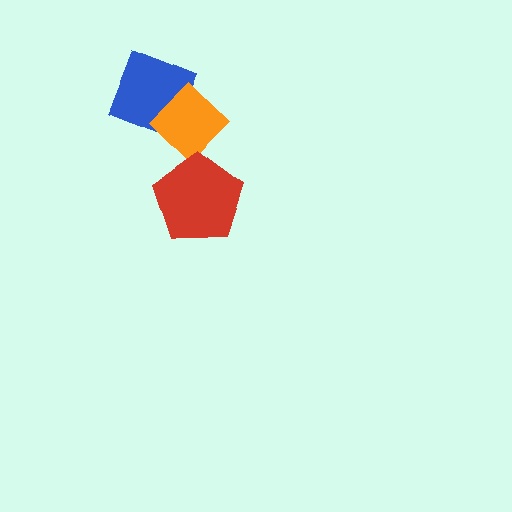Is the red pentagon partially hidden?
No, no other shape covers it.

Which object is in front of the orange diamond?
The red pentagon is in front of the orange diamond.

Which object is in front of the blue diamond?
The orange diamond is in front of the blue diamond.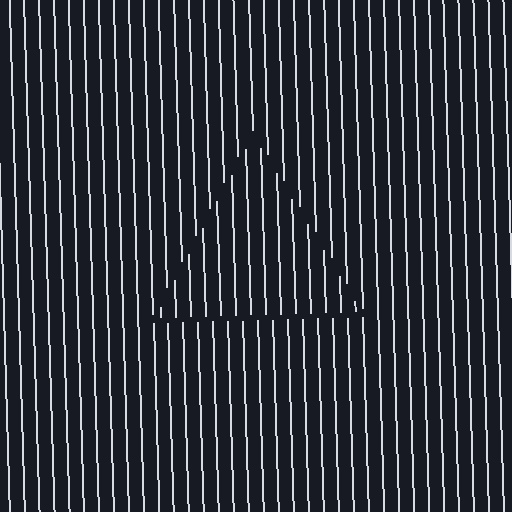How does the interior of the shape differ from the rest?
The interior of the shape contains the same grating, shifted by half a period — the contour is defined by the phase discontinuity where line-ends from the inner and outer gratings abut.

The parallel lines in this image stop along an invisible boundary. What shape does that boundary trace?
An illusory triangle. The interior of the shape contains the same grating, shifted by half a period — the contour is defined by the phase discontinuity where line-ends from the inner and outer gratings abut.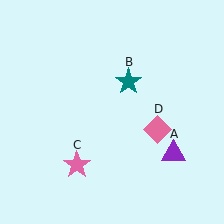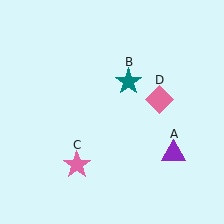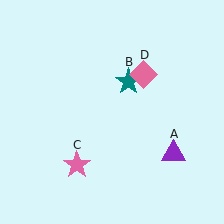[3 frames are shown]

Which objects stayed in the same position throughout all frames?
Purple triangle (object A) and teal star (object B) and pink star (object C) remained stationary.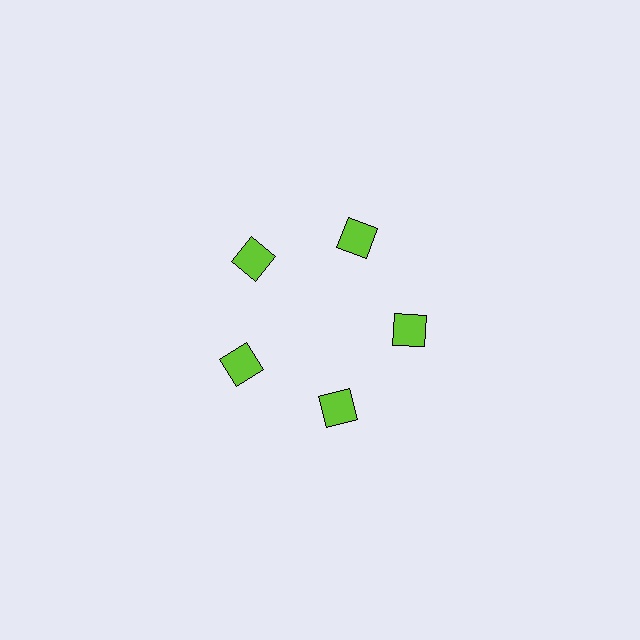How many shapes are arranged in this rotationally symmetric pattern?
There are 5 shapes, arranged in 5 groups of 1.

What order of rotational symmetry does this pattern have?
This pattern has 5-fold rotational symmetry.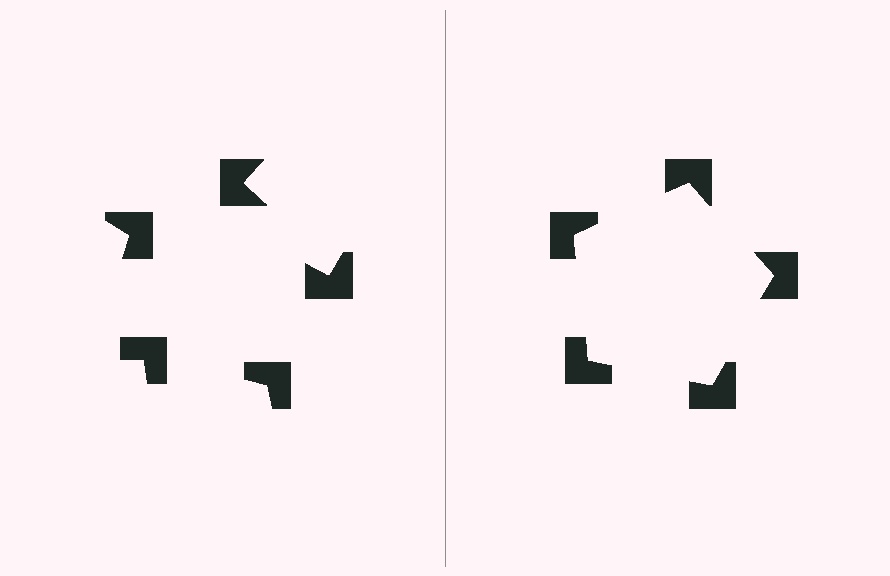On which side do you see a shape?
An illusory pentagon appears on the right side. On the left side the wedge cuts are rotated, so no coherent shape forms.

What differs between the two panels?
The notched squares are positioned identically on both sides; only the wedge orientations differ. On the right they align to a pentagon; on the left they are misaligned.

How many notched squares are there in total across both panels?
10 — 5 on each side.